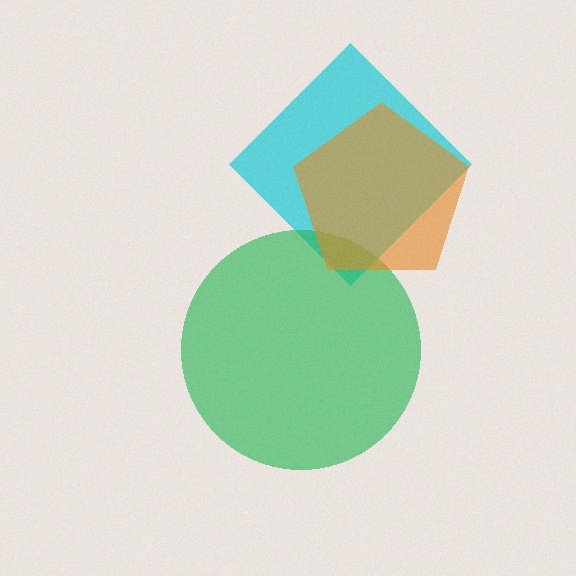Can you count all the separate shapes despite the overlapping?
Yes, there are 3 separate shapes.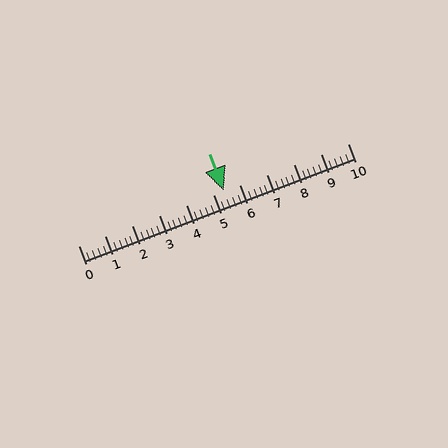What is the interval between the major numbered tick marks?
The major tick marks are spaced 1 units apart.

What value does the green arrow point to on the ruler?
The green arrow points to approximately 5.4.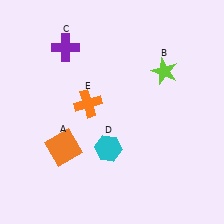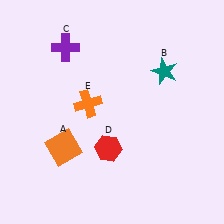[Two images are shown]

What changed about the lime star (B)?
In Image 1, B is lime. In Image 2, it changed to teal.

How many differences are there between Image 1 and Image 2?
There are 2 differences between the two images.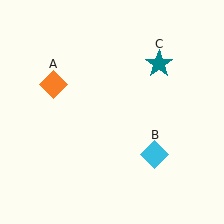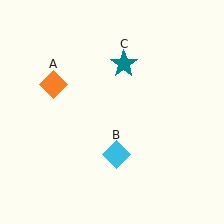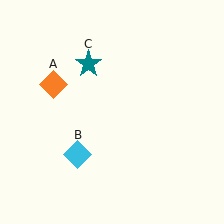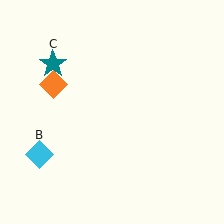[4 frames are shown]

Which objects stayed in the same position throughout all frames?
Orange diamond (object A) remained stationary.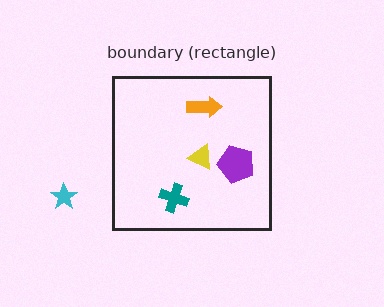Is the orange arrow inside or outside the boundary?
Inside.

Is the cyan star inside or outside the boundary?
Outside.